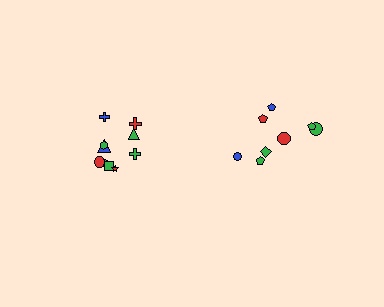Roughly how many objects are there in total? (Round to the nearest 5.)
Roughly 20 objects in total.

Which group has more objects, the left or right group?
The left group.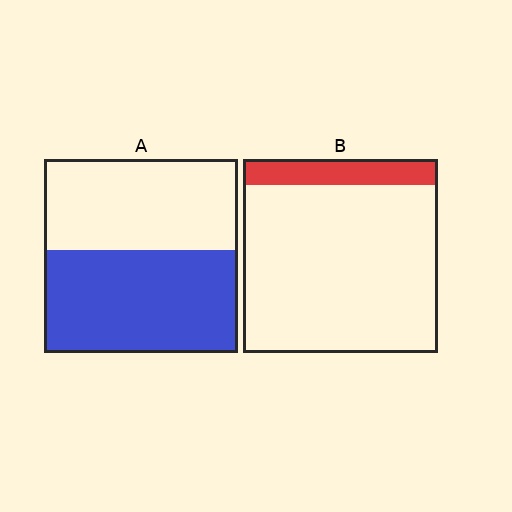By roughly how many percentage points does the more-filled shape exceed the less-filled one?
By roughly 40 percentage points (A over B).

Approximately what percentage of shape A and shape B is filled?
A is approximately 55% and B is approximately 15%.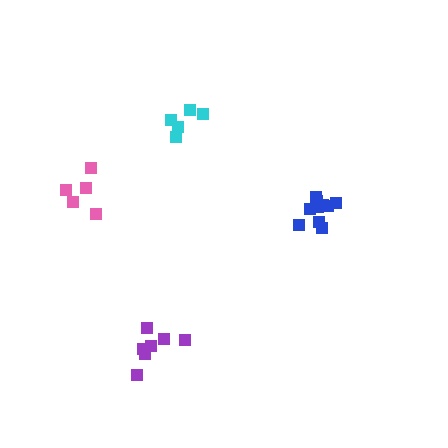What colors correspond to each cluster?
The clusters are colored: blue, purple, cyan, pink.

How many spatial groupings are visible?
There are 4 spatial groupings.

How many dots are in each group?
Group 1: 10 dots, Group 2: 7 dots, Group 3: 5 dots, Group 4: 5 dots (27 total).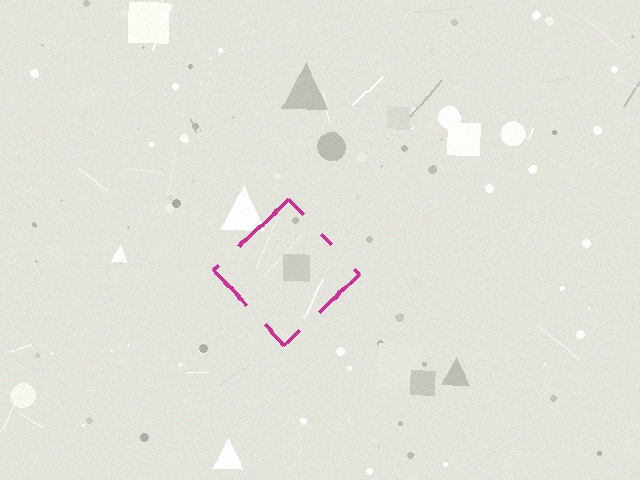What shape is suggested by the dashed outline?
The dashed outline suggests a diamond.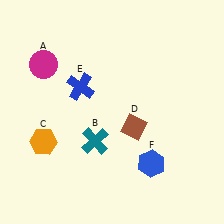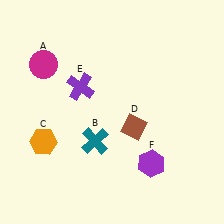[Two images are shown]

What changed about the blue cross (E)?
In Image 1, E is blue. In Image 2, it changed to purple.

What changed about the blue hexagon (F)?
In Image 1, F is blue. In Image 2, it changed to purple.